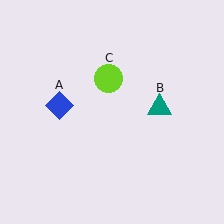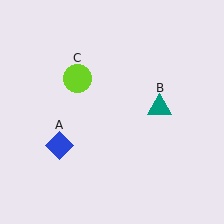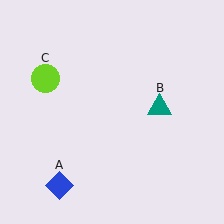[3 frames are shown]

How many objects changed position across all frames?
2 objects changed position: blue diamond (object A), lime circle (object C).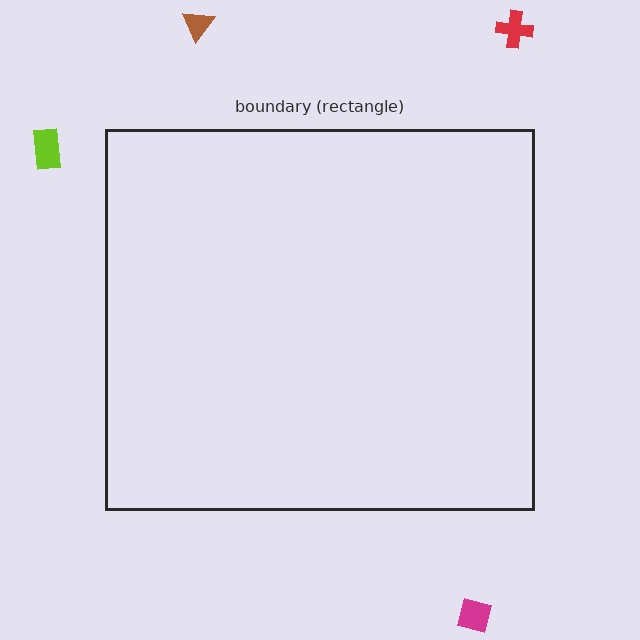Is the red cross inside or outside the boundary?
Outside.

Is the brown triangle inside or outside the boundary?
Outside.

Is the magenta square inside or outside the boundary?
Outside.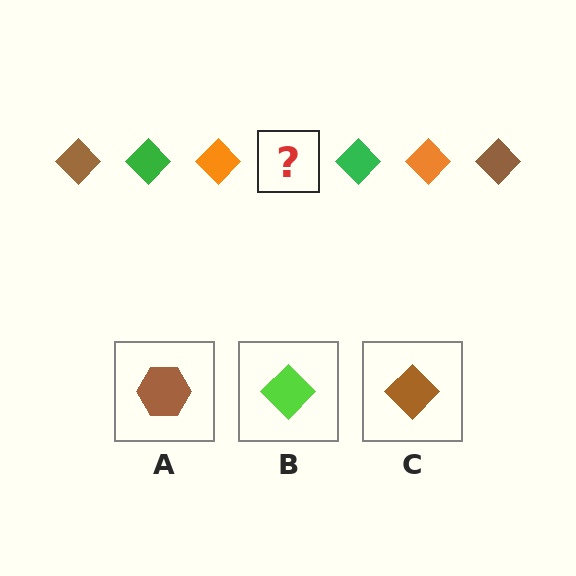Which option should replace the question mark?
Option C.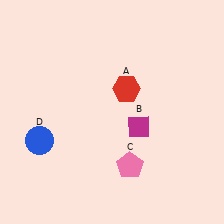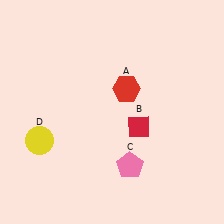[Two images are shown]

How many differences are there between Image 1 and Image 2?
There are 2 differences between the two images.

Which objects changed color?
B changed from magenta to red. D changed from blue to yellow.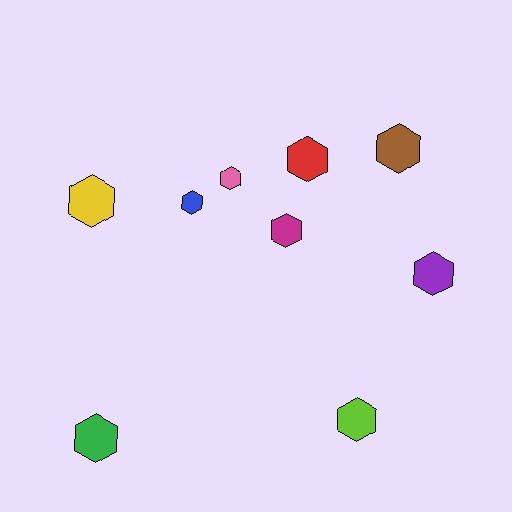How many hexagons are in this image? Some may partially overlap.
There are 9 hexagons.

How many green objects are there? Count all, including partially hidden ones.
There is 1 green object.